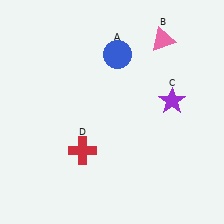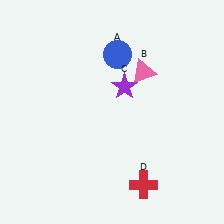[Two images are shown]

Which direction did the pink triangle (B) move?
The pink triangle (B) moved down.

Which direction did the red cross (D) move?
The red cross (D) moved right.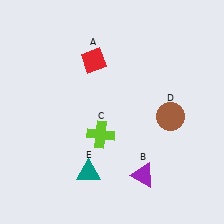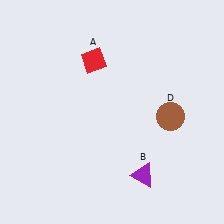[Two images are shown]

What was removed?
The lime cross (C), the teal triangle (E) were removed in Image 2.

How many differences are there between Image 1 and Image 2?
There are 2 differences between the two images.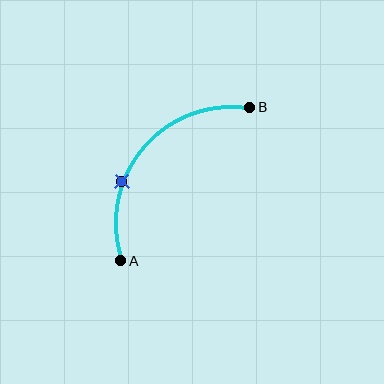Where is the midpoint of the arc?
The arc midpoint is the point on the curve farthest from the straight line joining A and B. It sits above and to the left of that line.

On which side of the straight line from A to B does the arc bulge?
The arc bulges above and to the left of the straight line connecting A and B.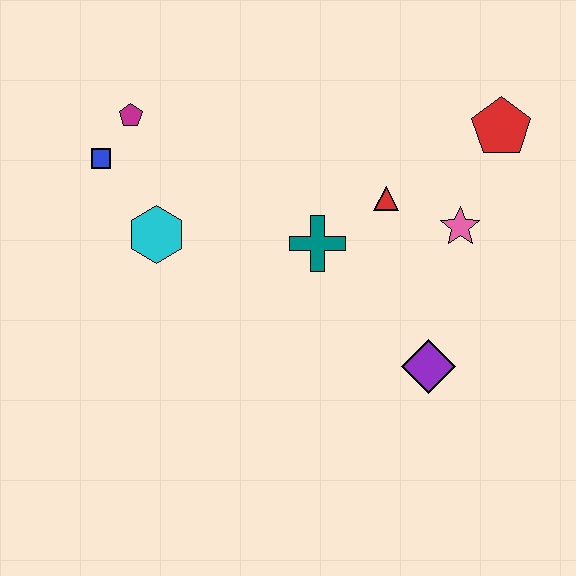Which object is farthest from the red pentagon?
The blue square is farthest from the red pentagon.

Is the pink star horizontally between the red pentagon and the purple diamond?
Yes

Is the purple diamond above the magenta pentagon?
No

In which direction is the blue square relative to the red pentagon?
The blue square is to the left of the red pentagon.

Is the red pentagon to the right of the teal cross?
Yes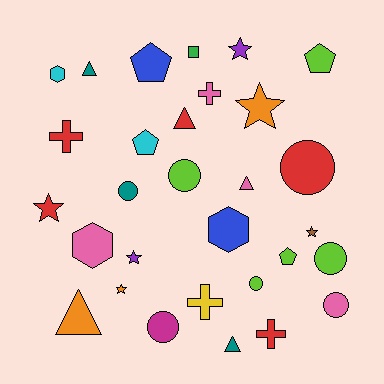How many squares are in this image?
There is 1 square.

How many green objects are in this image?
There is 1 green object.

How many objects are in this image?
There are 30 objects.